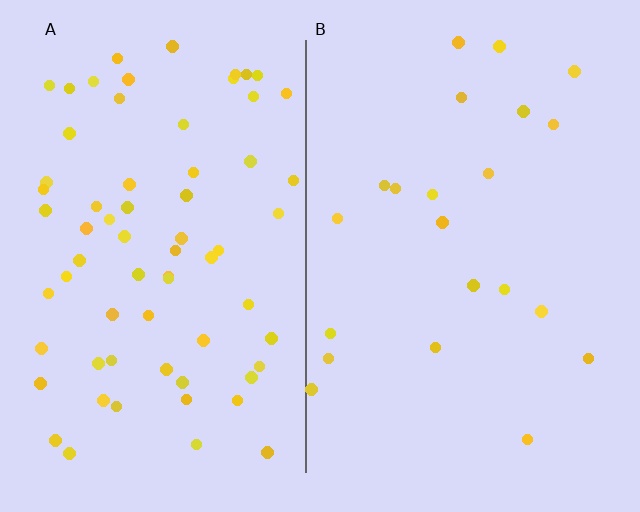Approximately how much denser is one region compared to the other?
Approximately 3.2× — region A over region B.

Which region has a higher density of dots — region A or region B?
A (the left).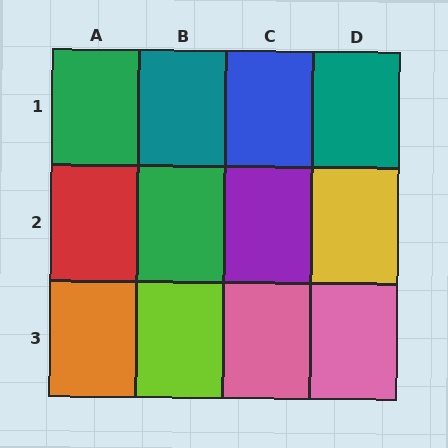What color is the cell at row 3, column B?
Lime.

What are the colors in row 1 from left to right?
Green, teal, blue, teal.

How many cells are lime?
1 cell is lime.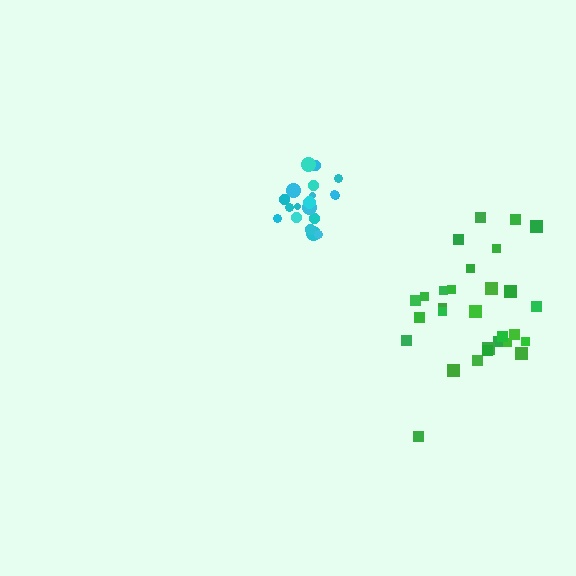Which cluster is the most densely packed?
Cyan.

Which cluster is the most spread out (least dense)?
Green.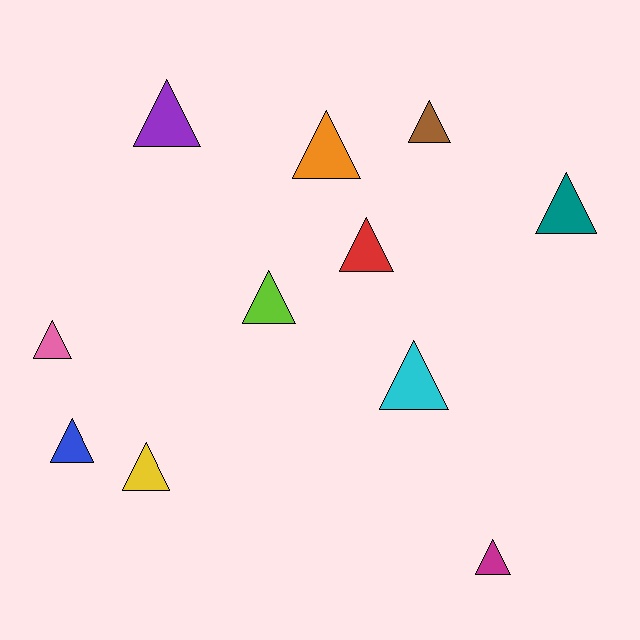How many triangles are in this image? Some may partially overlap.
There are 11 triangles.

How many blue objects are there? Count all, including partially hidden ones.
There is 1 blue object.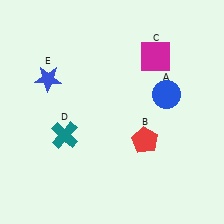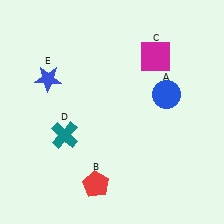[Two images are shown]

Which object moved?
The red pentagon (B) moved left.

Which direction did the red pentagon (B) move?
The red pentagon (B) moved left.